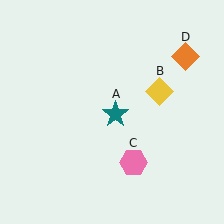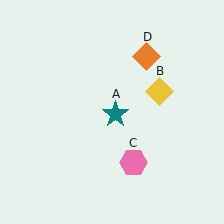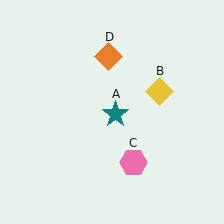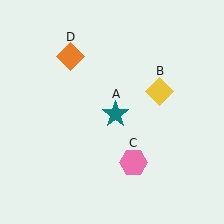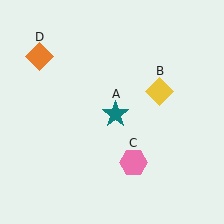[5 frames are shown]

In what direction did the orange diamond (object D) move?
The orange diamond (object D) moved left.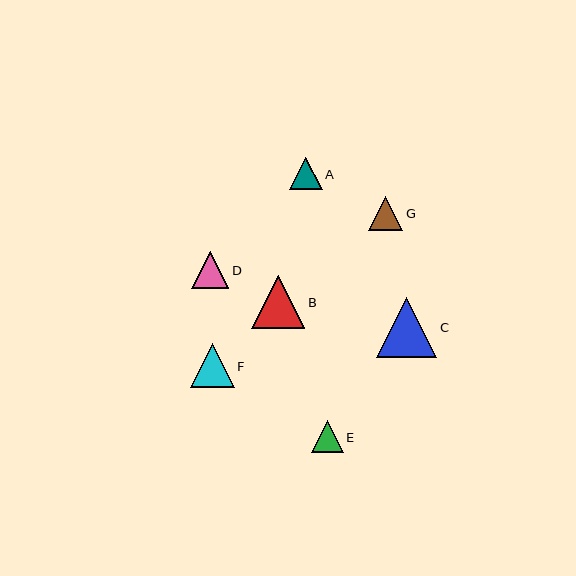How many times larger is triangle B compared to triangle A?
Triangle B is approximately 1.6 times the size of triangle A.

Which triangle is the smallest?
Triangle E is the smallest with a size of approximately 32 pixels.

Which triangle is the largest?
Triangle C is the largest with a size of approximately 60 pixels.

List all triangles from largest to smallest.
From largest to smallest: C, B, F, D, G, A, E.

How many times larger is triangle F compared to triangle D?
Triangle F is approximately 1.2 times the size of triangle D.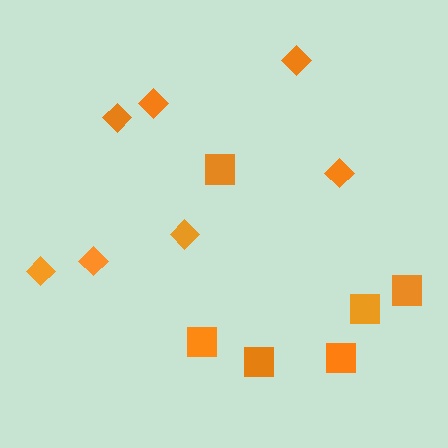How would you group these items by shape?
There are 2 groups: one group of diamonds (7) and one group of squares (6).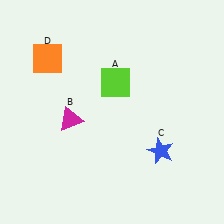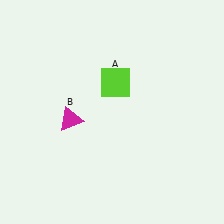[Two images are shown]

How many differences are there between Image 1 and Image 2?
There are 2 differences between the two images.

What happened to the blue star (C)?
The blue star (C) was removed in Image 2. It was in the bottom-right area of Image 1.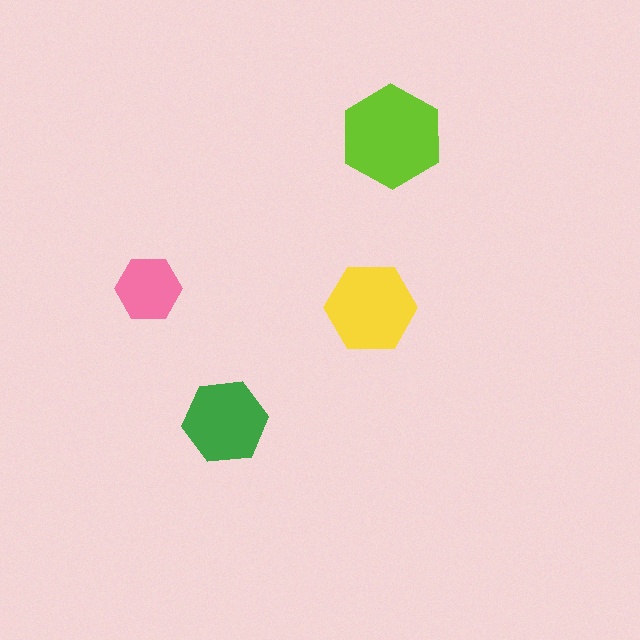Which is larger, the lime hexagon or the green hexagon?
The lime one.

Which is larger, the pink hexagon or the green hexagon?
The green one.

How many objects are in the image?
There are 4 objects in the image.